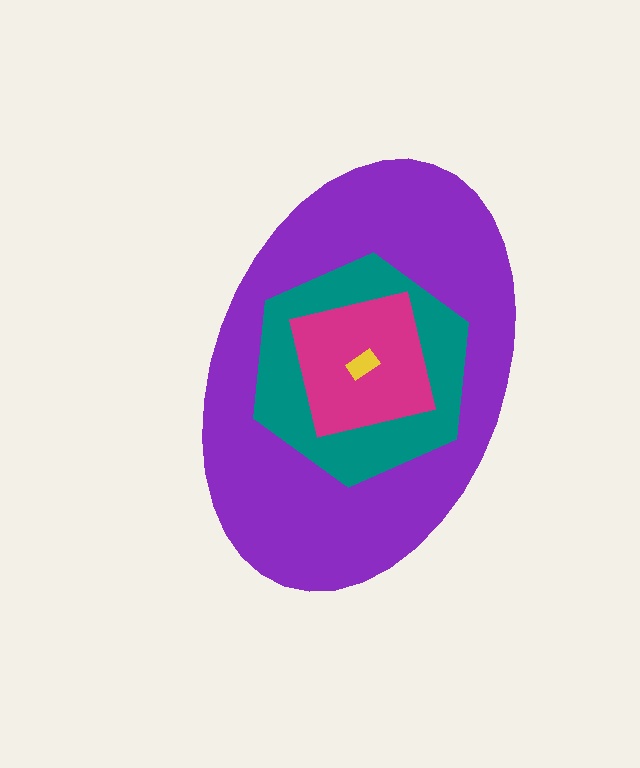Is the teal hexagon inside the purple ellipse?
Yes.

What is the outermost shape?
The purple ellipse.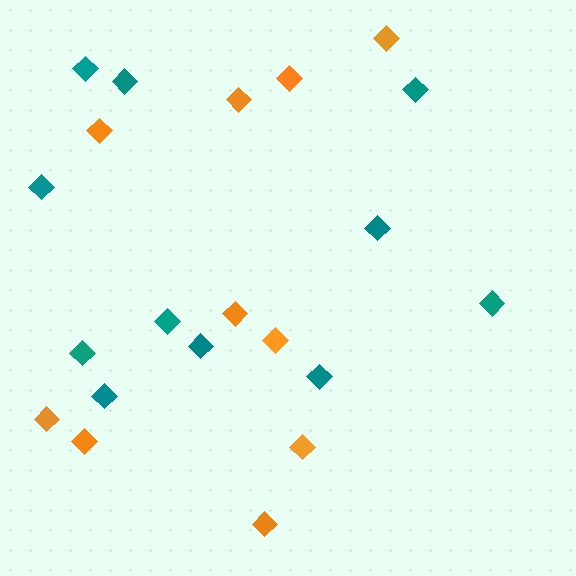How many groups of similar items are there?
There are 2 groups: one group of teal diamonds (11) and one group of orange diamonds (10).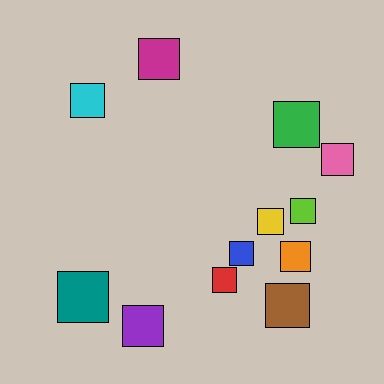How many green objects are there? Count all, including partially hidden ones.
There is 1 green object.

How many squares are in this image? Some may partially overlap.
There are 12 squares.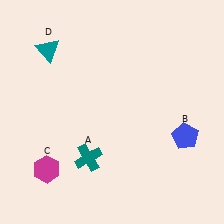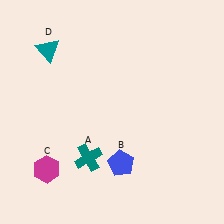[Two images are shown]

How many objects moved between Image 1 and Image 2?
1 object moved between the two images.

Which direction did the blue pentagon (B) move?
The blue pentagon (B) moved left.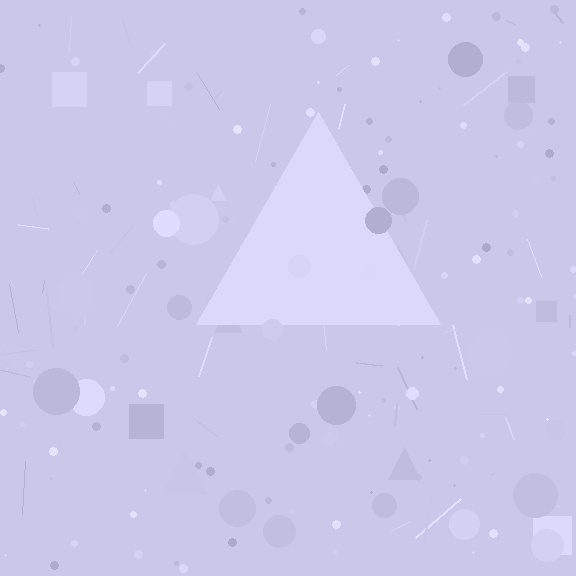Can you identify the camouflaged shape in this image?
The camouflaged shape is a triangle.